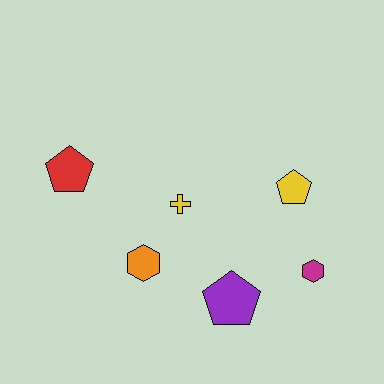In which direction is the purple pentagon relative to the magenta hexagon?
The purple pentagon is to the left of the magenta hexagon.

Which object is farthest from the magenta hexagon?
The red pentagon is farthest from the magenta hexagon.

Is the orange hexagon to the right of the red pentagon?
Yes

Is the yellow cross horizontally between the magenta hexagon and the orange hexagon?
Yes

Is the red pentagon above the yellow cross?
Yes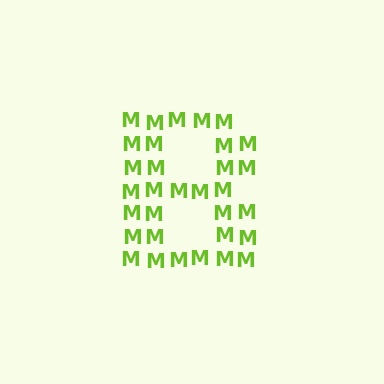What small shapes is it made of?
It is made of small letter M's.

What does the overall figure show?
The overall figure shows the letter B.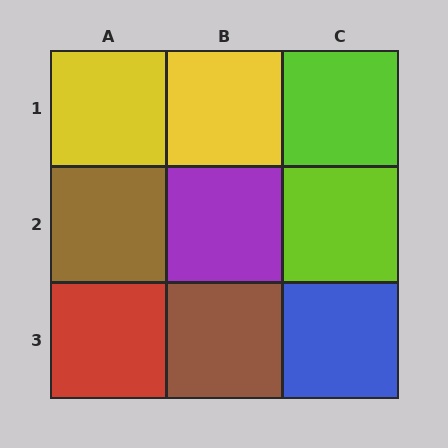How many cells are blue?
1 cell is blue.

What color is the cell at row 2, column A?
Brown.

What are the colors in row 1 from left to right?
Yellow, yellow, lime.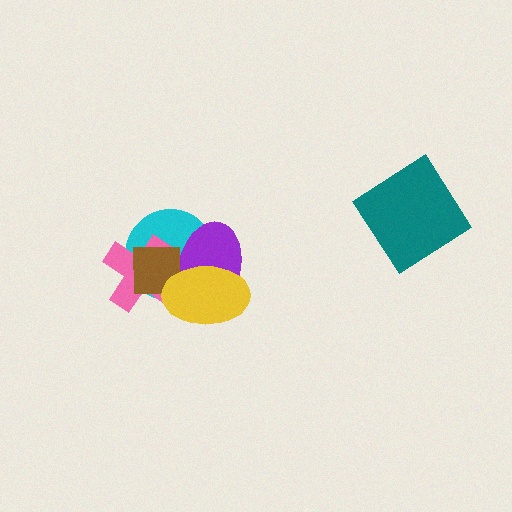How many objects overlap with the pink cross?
4 objects overlap with the pink cross.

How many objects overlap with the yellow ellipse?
4 objects overlap with the yellow ellipse.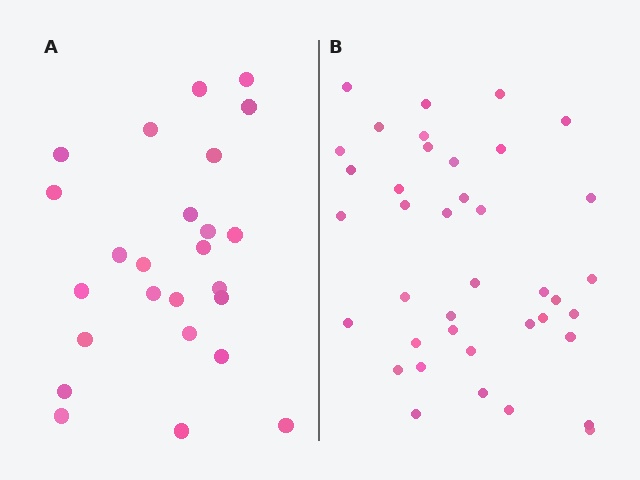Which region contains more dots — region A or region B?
Region B (the right region) has more dots.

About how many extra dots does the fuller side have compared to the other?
Region B has approximately 15 more dots than region A.